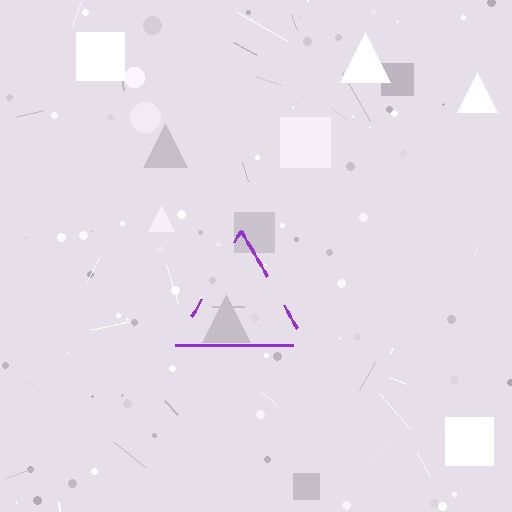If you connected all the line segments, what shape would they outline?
They would outline a triangle.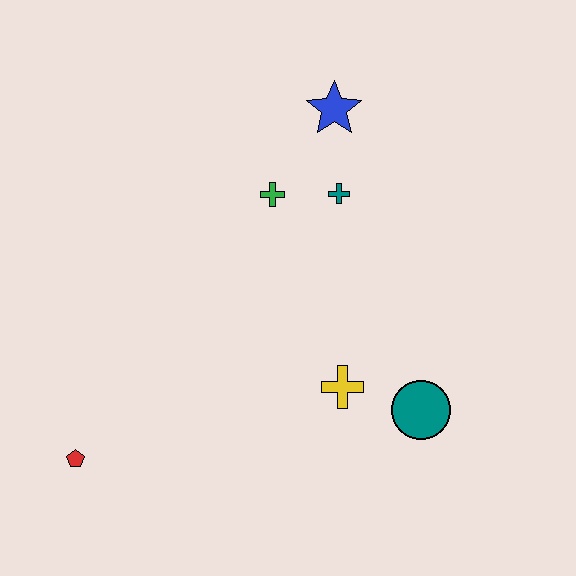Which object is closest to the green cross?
The teal cross is closest to the green cross.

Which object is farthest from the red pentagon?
The blue star is farthest from the red pentagon.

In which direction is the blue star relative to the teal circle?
The blue star is above the teal circle.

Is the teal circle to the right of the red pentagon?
Yes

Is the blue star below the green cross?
No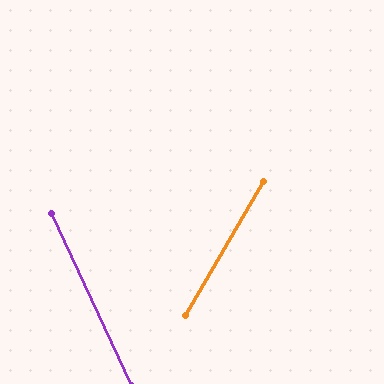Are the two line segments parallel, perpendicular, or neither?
Neither parallel nor perpendicular — they differ by about 55°.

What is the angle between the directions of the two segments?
Approximately 55 degrees.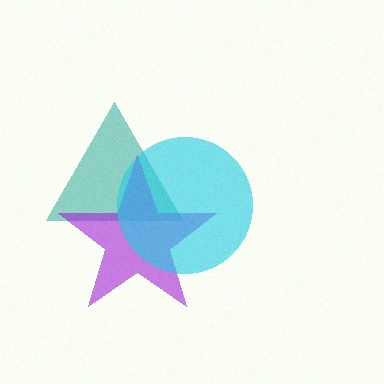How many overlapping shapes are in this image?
There are 3 overlapping shapes in the image.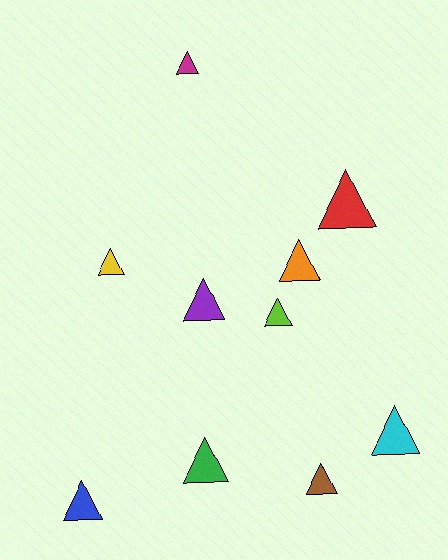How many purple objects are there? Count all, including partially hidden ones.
There is 1 purple object.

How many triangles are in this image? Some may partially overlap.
There are 10 triangles.